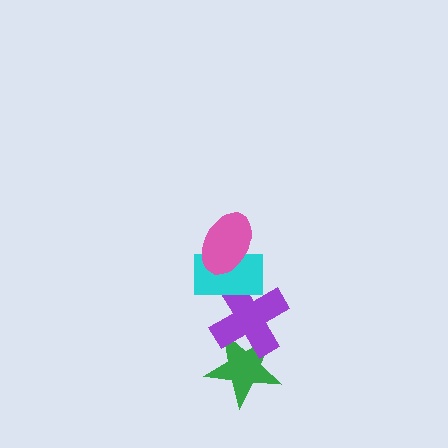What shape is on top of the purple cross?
The cyan rectangle is on top of the purple cross.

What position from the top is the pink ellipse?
The pink ellipse is 1st from the top.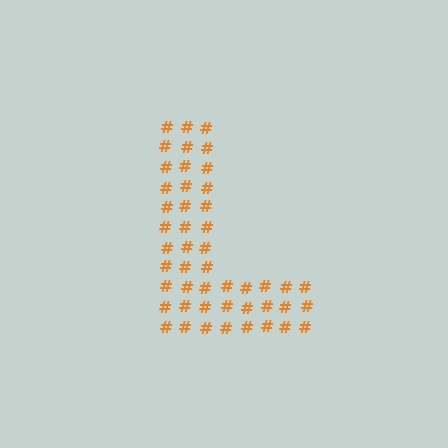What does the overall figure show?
The overall figure shows the letter L.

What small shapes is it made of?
It is made of small hash symbols.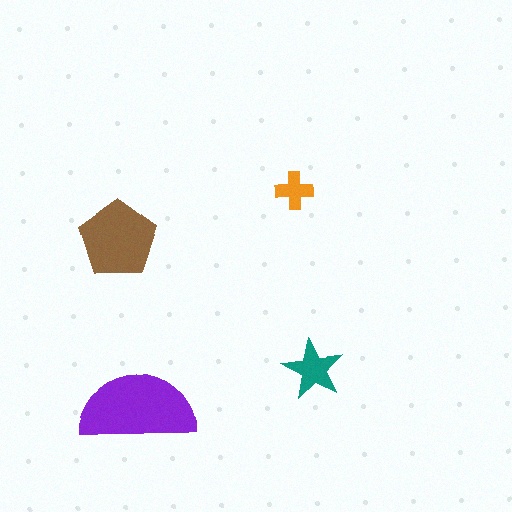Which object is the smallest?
The orange cross.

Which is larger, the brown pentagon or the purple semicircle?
The purple semicircle.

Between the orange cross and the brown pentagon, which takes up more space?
The brown pentagon.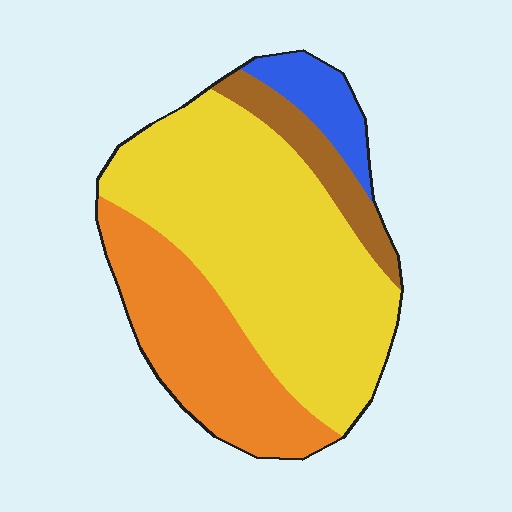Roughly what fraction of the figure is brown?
Brown takes up about one tenth (1/10) of the figure.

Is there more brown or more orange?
Orange.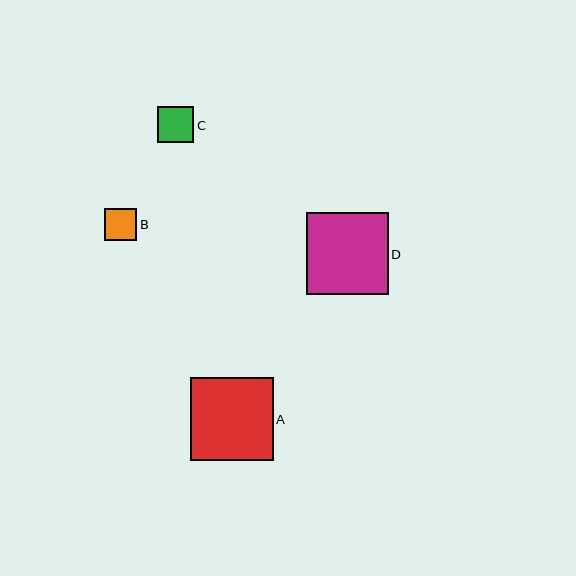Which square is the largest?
Square A is the largest with a size of approximately 83 pixels.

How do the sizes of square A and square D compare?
Square A and square D are approximately the same size.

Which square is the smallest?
Square B is the smallest with a size of approximately 32 pixels.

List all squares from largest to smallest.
From largest to smallest: A, D, C, B.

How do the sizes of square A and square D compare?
Square A and square D are approximately the same size.